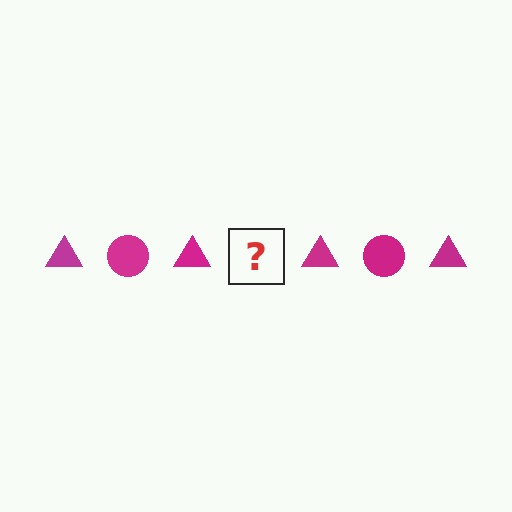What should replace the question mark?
The question mark should be replaced with a magenta circle.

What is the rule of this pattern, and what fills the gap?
The rule is that the pattern cycles through triangle, circle shapes in magenta. The gap should be filled with a magenta circle.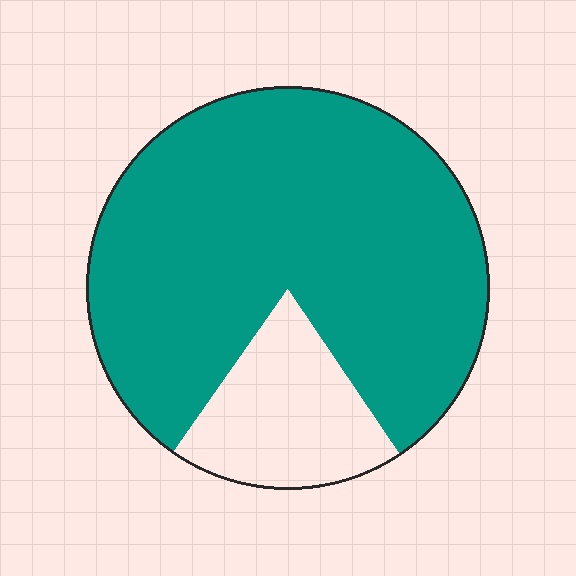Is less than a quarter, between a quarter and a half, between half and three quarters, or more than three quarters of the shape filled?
More than three quarters.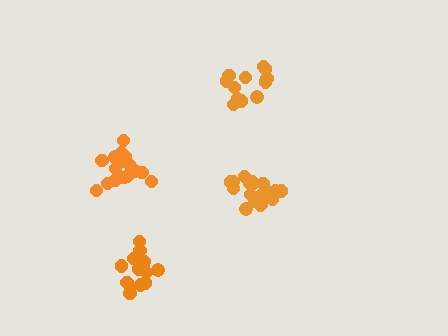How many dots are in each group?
Group 1: 18 dots, Group 2: 16 dots, Group 3: 12 dots, Group 4: 18 dots (64 total).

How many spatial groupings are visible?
There are 4 spatial groupings.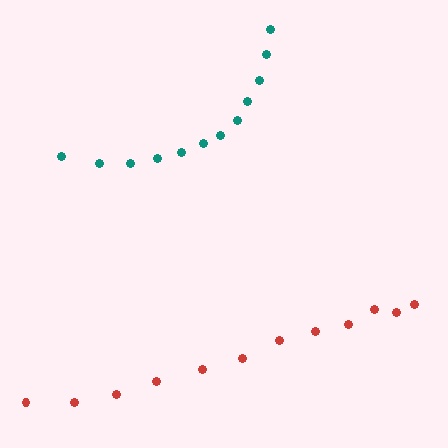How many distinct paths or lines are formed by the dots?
There are 2 distinct paths.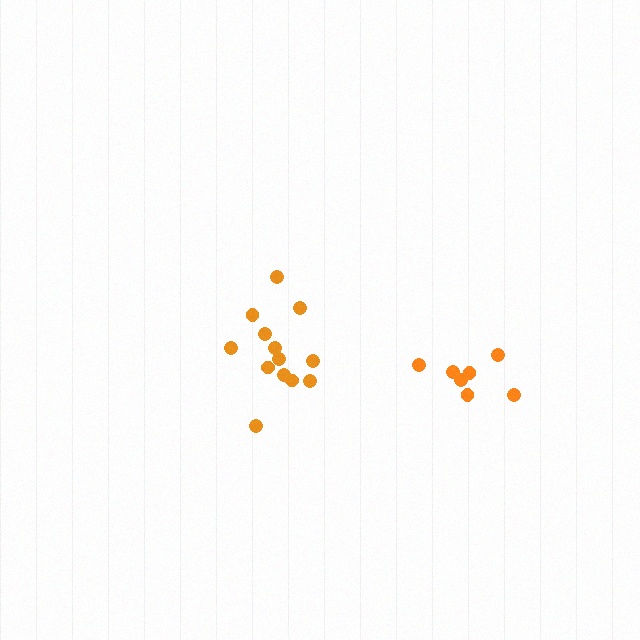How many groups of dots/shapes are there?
There are 2 groups.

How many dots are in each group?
Group 1: 13 dots, Group 2: 7 dots (20 total).